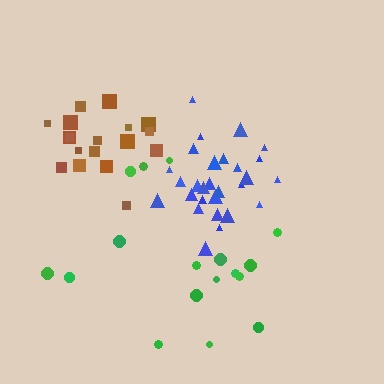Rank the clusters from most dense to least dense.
blue, brown, green.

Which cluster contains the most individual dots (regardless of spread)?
Blue (28).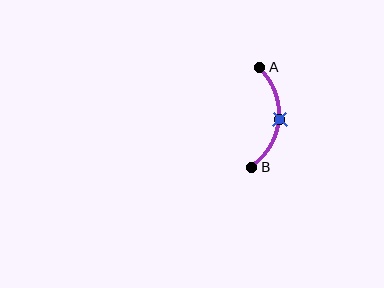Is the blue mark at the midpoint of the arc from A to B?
Yes. The blue mark lies on the arc at equal arc-length from both A and B — it is the arc midpoint.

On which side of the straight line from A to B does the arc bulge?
The arc bulges to the right of the straight line connecting A and B.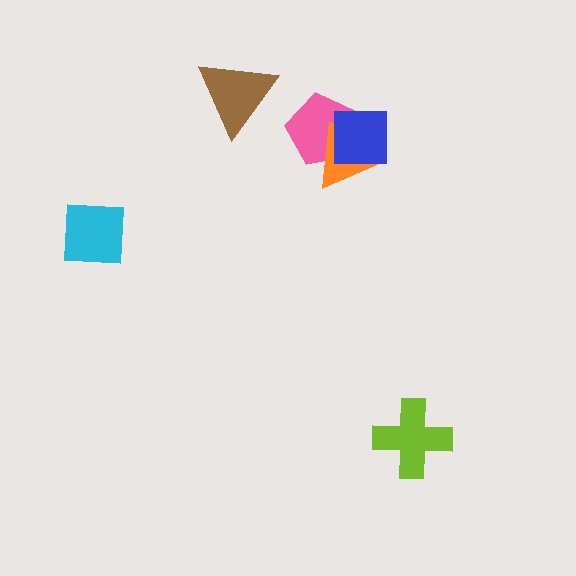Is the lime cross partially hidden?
No, no other shape covers it.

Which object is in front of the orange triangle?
The blue square is in front of the orange triangle.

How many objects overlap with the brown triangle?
0 objects overlap with the brown triangle.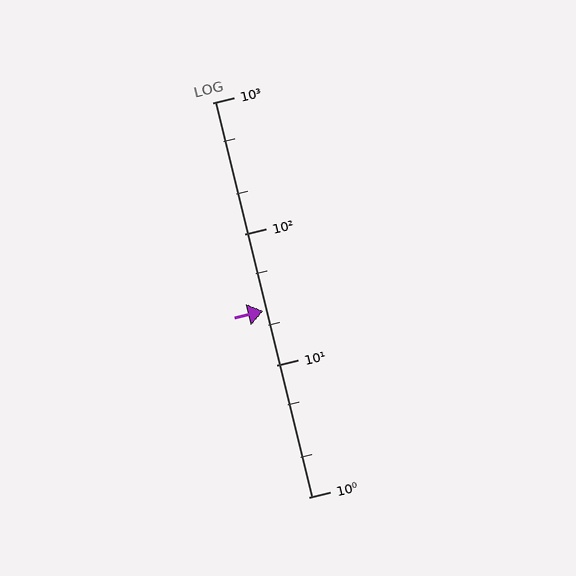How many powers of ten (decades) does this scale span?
The scale spans 3 decades, from 1 to 1000.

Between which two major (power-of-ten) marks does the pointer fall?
The pointer is between 10 and 100.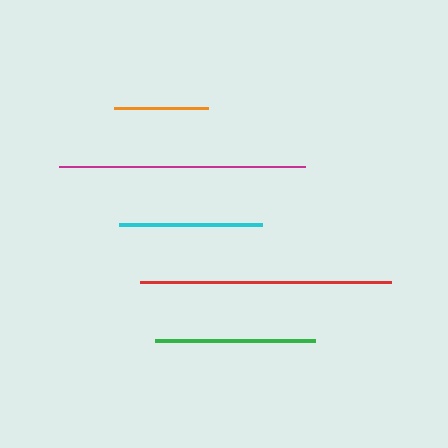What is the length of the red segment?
The red segment is approximately 250 pixels long.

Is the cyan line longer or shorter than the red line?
The red line is longer than the cyan line.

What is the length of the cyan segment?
The cyan segment is approximately 142 pixels long.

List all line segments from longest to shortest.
From longest to shortest: red, magenta, green, cyan, orange.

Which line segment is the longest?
The red line is the longest at approximately 250 pixels.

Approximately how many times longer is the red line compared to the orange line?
The red line is approximately 2.7 times the length of the orange line.